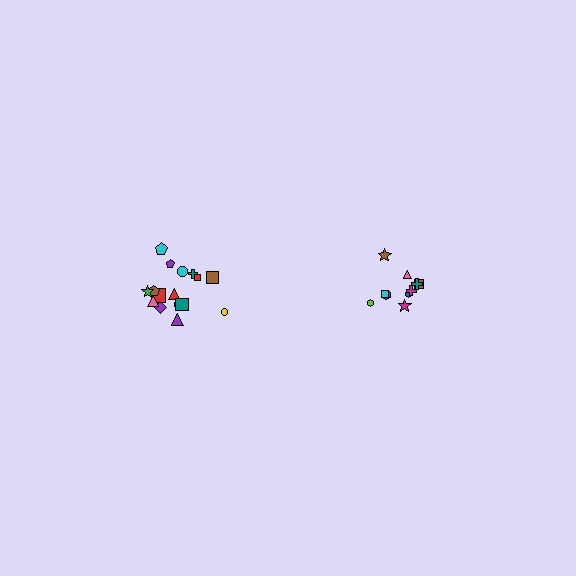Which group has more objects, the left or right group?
The left group.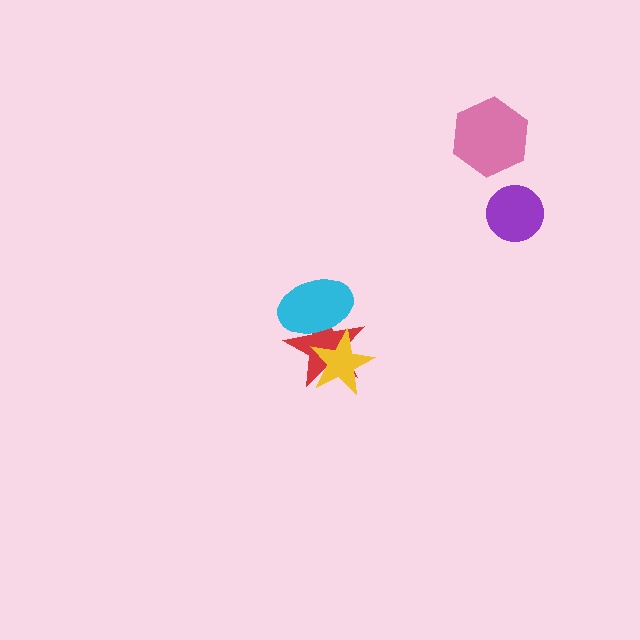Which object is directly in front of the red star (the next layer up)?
The yellow star is directly in front of the red star.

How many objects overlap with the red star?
2 objects overlap with the red star.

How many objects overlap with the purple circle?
0 objects overlap with the purple circle.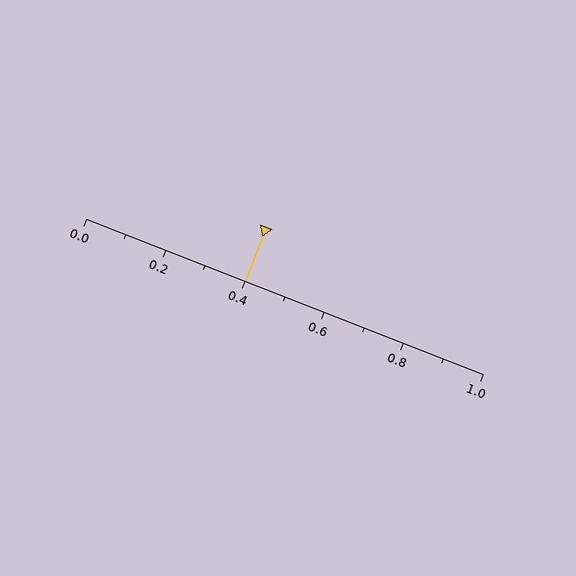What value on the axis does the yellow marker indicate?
The marker indicates approximately 0.4.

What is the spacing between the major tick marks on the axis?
The major ticks are spaced 0.2 apart.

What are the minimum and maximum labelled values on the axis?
The axis runs from 0.0 to 1.0.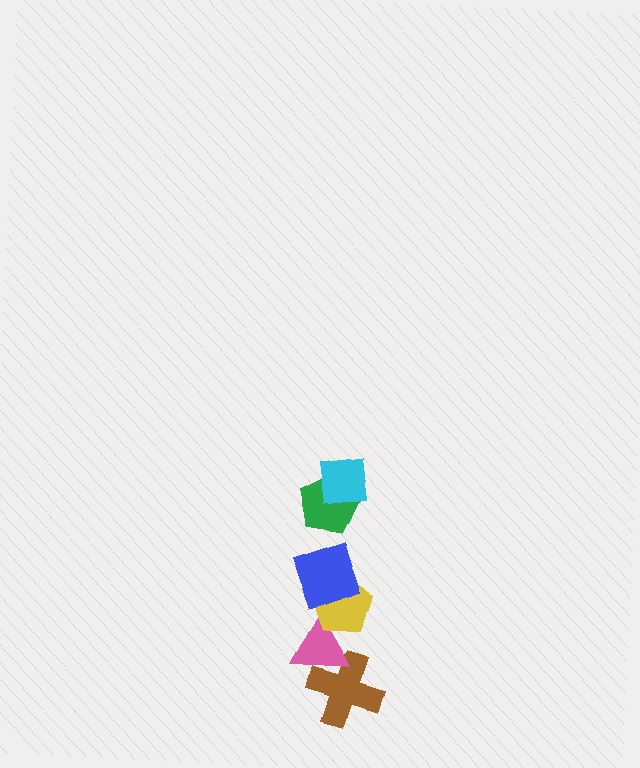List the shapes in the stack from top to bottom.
From top to bottom: the cyan square, the green pentagon, the blue square, the yellow pentagon, the pink triangle, the brown cross.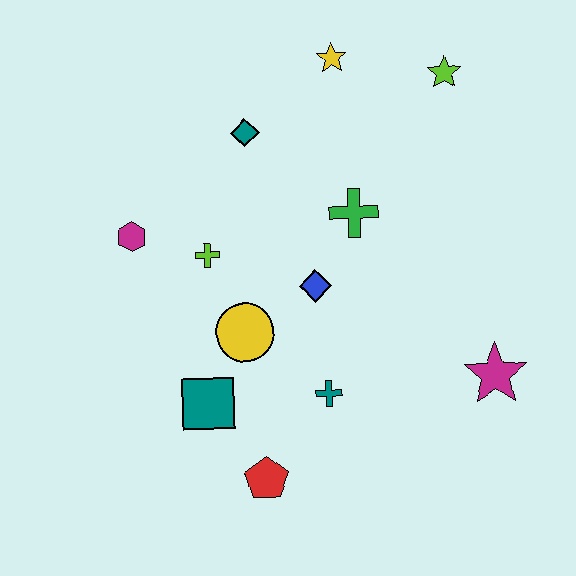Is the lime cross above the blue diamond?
Yes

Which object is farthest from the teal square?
The lime star is farthest from the teal square.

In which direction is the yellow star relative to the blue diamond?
The yellow star is above the blue diamond.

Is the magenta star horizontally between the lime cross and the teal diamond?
No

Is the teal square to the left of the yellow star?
Yes